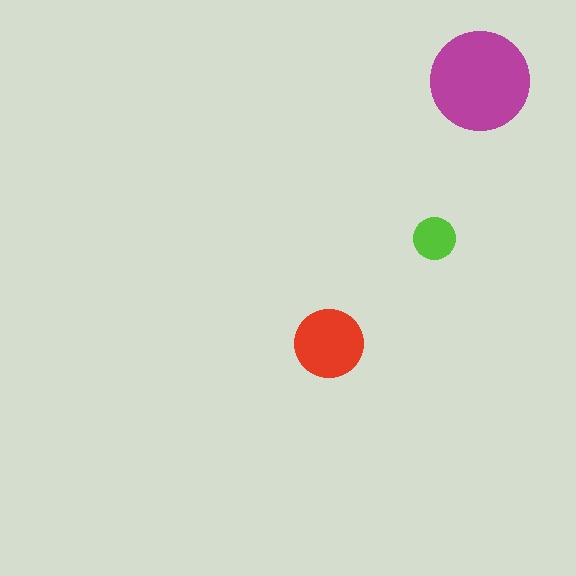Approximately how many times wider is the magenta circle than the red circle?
About 1.5 times wider.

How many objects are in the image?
There are 3 objects in the image.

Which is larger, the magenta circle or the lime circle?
The magenta one.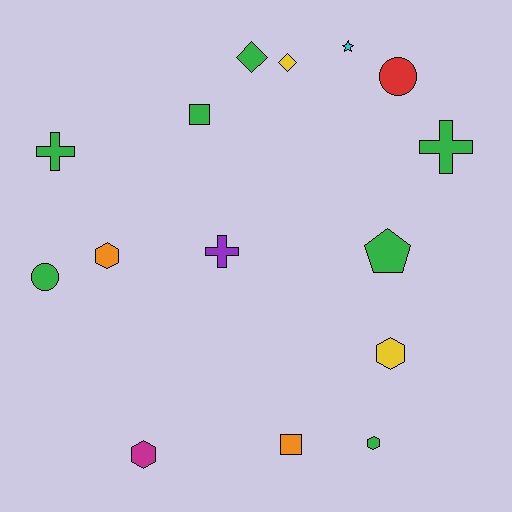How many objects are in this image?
There are 15 objects.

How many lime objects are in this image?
There are no lime objects.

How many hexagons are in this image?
There are 4 hexagons.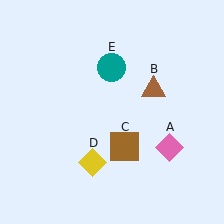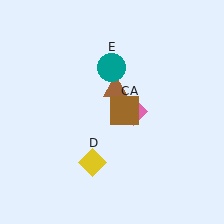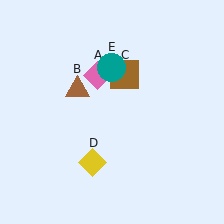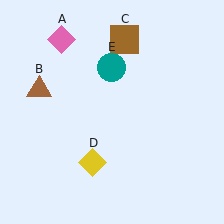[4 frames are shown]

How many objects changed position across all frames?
3 objects changed position: pink diamond (object A), brown triangle (object B), brown square (object C).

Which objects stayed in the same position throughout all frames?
Yellow diamond (object D) and teal circle (object E) remained stationary.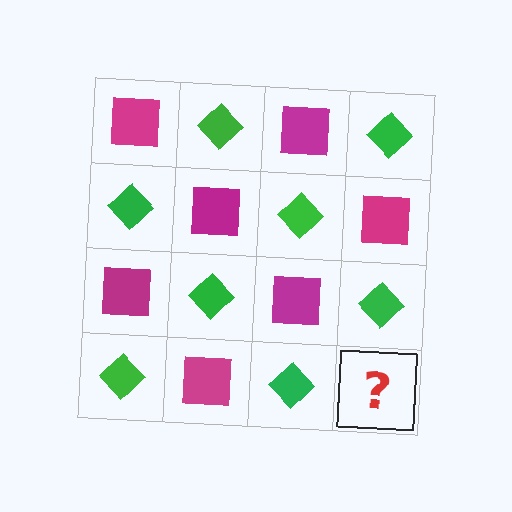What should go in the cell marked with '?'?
The missing cell should contain a magenta square.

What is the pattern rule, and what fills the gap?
The rule is that it alternates magenta square and green diamond in a checkerboard pattern. The gap should be filled with a magenta square.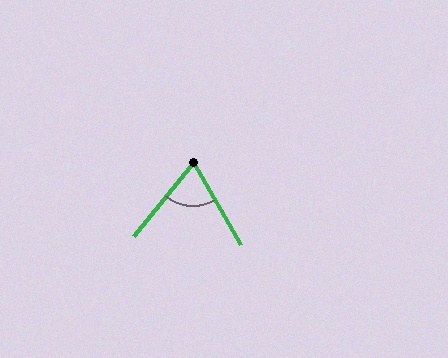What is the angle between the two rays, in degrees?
Approximately 68 degrees.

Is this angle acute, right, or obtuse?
It is acute.